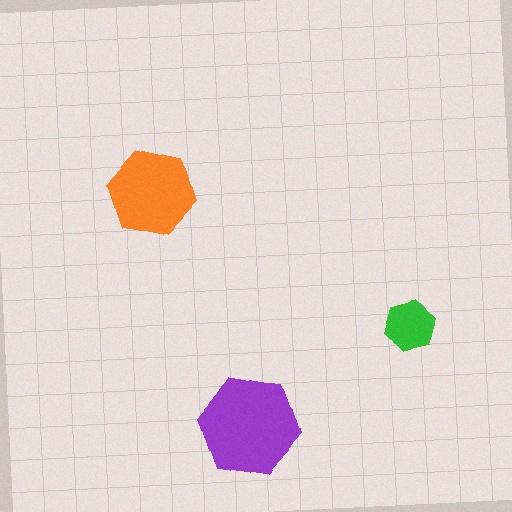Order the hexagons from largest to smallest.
the purple one, the orange one, the green one.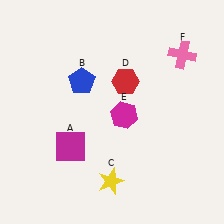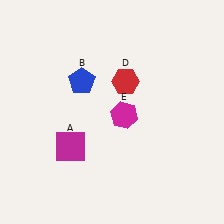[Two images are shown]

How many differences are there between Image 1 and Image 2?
There are 2 differences between the two images.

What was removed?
The pink cross (F), the yellow star (C) were removed in Image 2.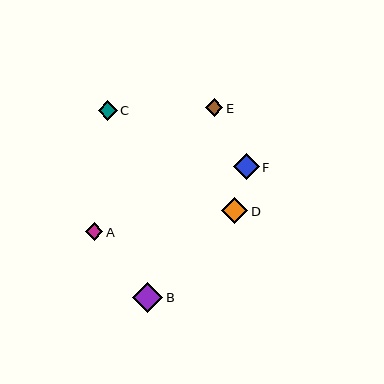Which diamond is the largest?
Diamond B is the largest with a size of approximately 31 pixels.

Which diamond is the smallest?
Diamond E is the smallest with a size of approximately 17 pixels.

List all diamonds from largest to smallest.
From largest to smallest: B, F, D, C, A, E.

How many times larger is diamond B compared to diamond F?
Diamond B is approximately 1.2 times the size of diamond F.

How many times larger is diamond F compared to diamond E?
Diamond F is approximately 1.5 times the size of diamond E.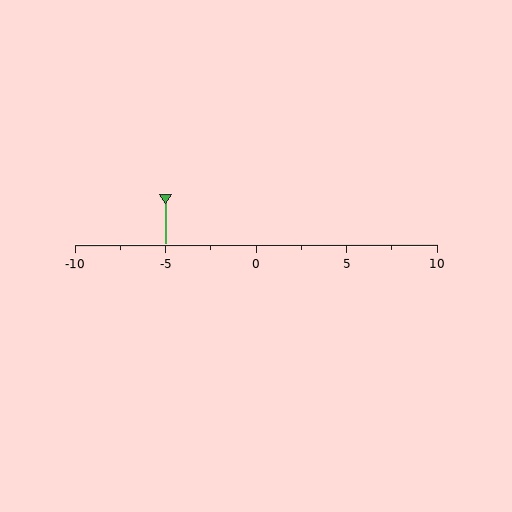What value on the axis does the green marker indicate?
The marker indicates approximately -5.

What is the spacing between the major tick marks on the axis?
The major ticks are spaced 5 apart.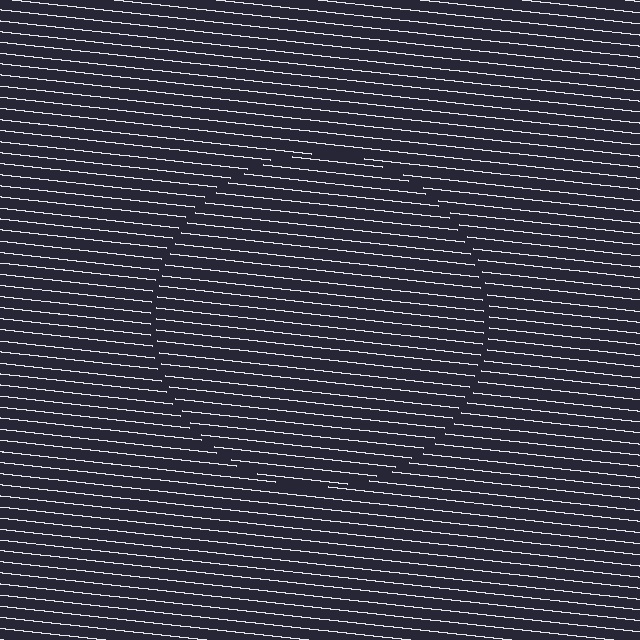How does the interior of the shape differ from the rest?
The interior of the shape contains the same grating, shifted by half a period — the contour is defined by the phase discontinuity where line-ends from the inner and outer gratings abut.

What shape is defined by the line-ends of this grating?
An illusory circle. The interior of the shape contains the same grating, shifted by half a period — the contour is defined by the phase discontinuity where line-ends from the inner and outer gratings abut.